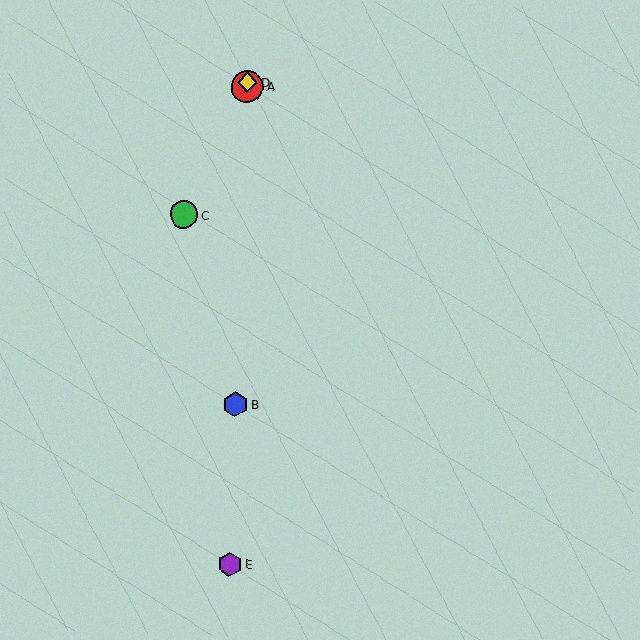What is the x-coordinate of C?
Object C is at x≈184.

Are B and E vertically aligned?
Yes, both are at x≈236.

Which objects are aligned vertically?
Objects A, B, D, E are aligned vertically.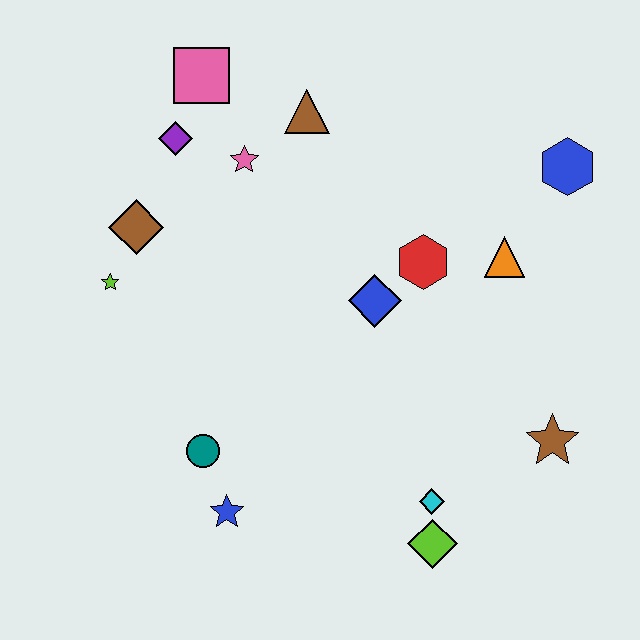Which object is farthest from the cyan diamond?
The pink square is farthest from the cyan diamond.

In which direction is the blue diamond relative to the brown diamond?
The blue diamond is to the right of the brown diamond.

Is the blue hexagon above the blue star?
Yes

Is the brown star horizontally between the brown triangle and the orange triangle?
No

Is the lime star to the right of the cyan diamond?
No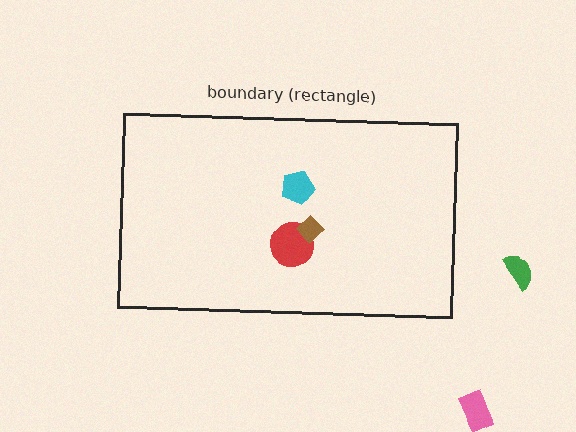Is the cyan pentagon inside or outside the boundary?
Inside.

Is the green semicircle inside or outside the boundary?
Outside.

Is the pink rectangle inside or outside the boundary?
Outside.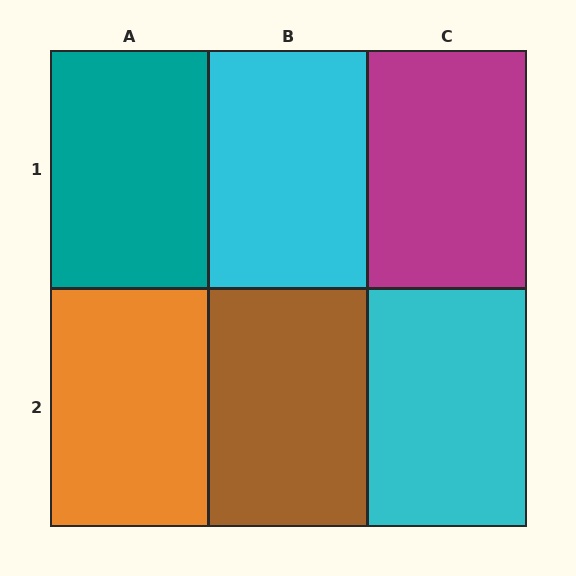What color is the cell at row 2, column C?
Cyan.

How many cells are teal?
1 cell is teal.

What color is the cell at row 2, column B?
Brown.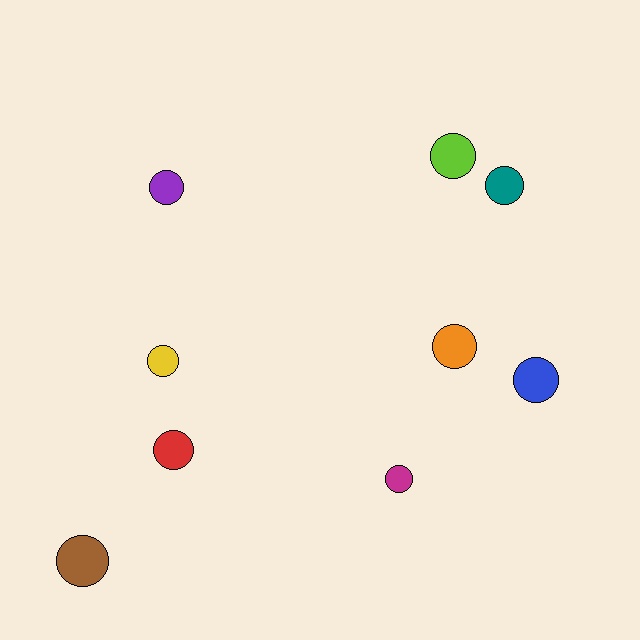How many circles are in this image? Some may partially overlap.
There are 9 circles.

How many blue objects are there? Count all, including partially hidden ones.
There is 1 blue object.